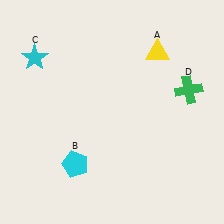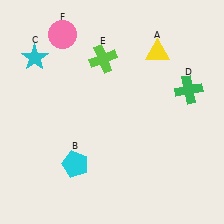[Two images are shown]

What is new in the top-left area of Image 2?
A pink circle (F) was added in the top-left area of Image 2.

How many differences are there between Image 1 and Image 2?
There are 2 differences between the two images.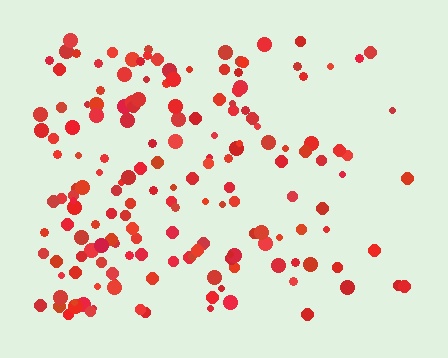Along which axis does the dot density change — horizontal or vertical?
Horizontal.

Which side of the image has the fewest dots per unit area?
The right.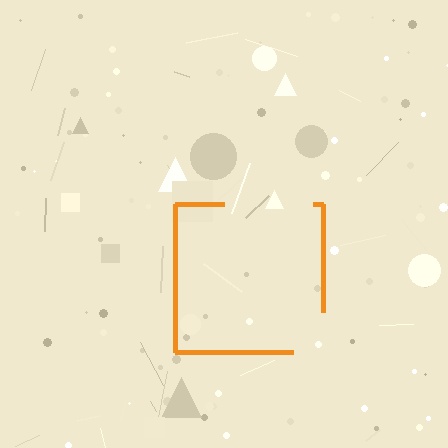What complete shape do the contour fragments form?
The contour fragments form a square.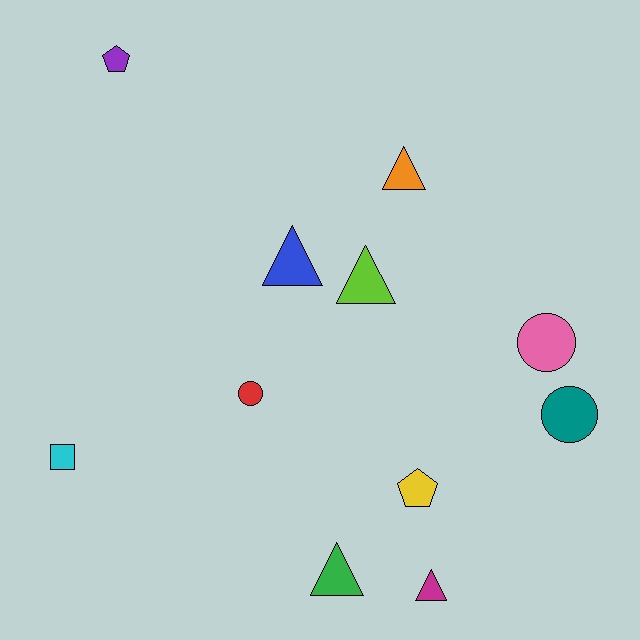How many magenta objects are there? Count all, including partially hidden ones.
There is 1 magenta object.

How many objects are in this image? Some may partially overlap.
There are 11 objects.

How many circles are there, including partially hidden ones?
There are 3 circles.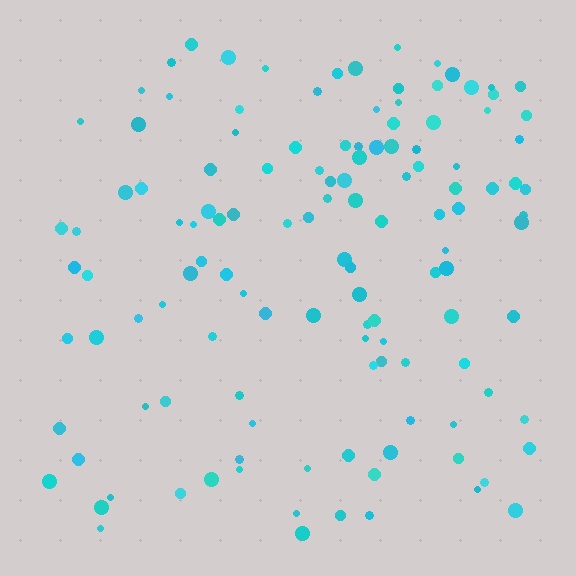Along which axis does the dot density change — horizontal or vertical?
Horizontal.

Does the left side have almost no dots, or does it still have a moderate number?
Still a moderate number, just noticeably fewer than the right.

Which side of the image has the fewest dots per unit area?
The left.